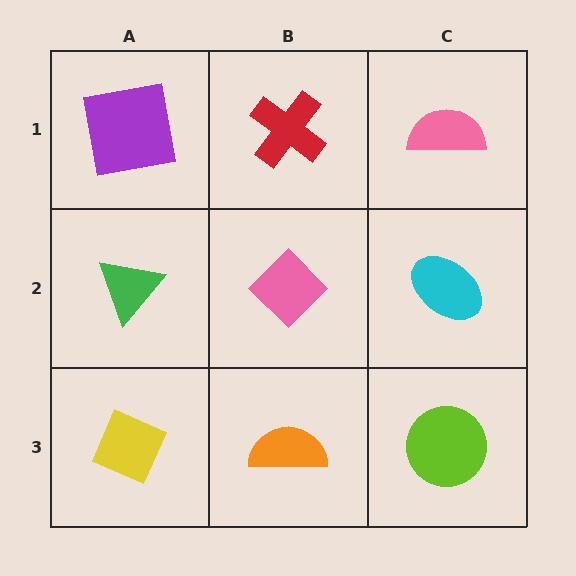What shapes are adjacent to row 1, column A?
A green triangle (row 2, column A), a red cross (row 1, column B).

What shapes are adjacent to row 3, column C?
A cyan ellipse (row 2, column C), an orange semicircle (row 3, column B).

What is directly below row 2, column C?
A lime circle.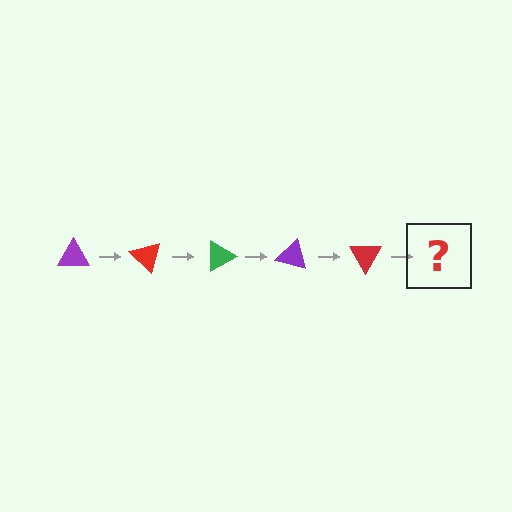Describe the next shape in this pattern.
It should be a green triangle, rotated 225 degrees from the start.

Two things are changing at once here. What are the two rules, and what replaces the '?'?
The two rules are that it rotates 45 degrees each step and the color cycles through purple, red, and green. The '?' should be a green triangle, rotated 225 degrees from the start.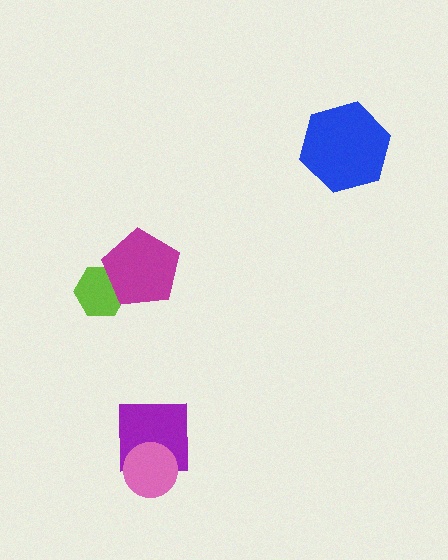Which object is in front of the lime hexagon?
The magenta pentagon is in front of the lime hexagon.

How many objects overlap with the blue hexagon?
0 objects overlap with the blue hexagon.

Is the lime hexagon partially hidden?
Yes, it is partially covered by another shape.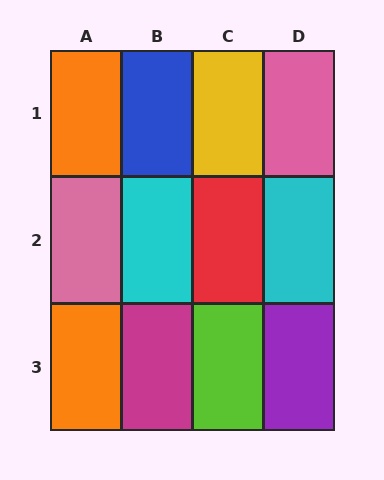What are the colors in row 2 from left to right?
Pink, cyan, red, cyan.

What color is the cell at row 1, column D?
Pink.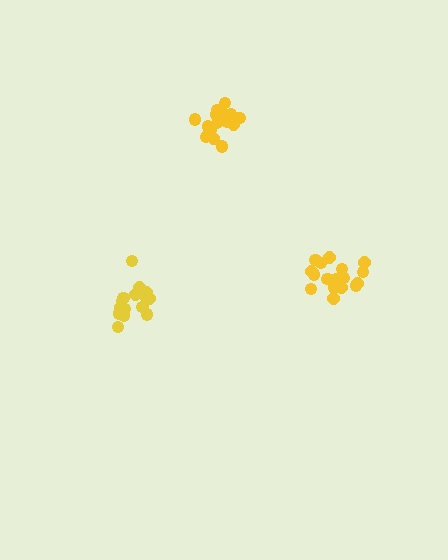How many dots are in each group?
Group 1: 15 dots, Group 2: 18 dots, Group 3: 19 dots (52 total).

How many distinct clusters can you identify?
There are 3 distinct clusters.